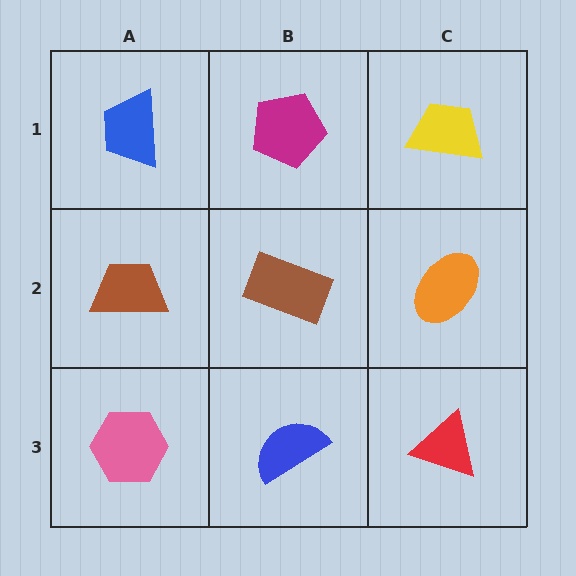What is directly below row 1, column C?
An orange ellipse.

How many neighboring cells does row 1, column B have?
3.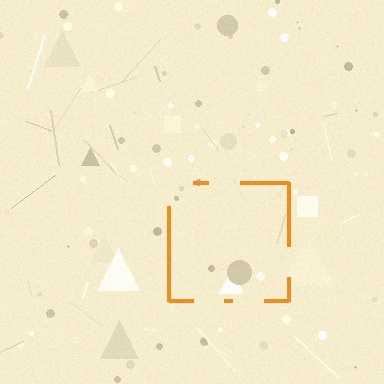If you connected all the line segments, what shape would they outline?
They would outline a square.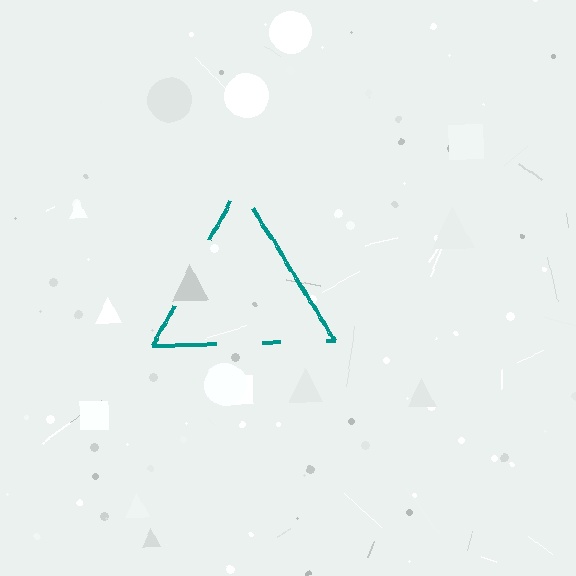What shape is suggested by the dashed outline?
The dashed outline suggests a triangle.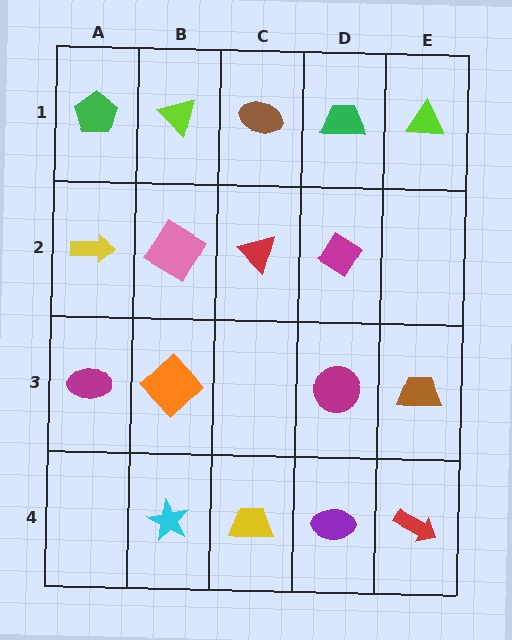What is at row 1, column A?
A green pentagon.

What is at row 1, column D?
A green trapezoid.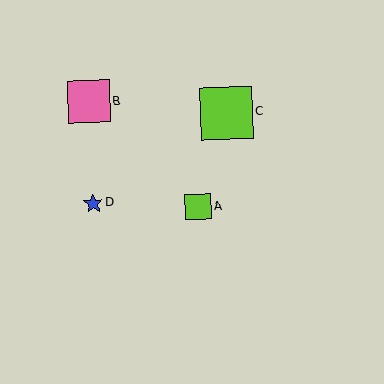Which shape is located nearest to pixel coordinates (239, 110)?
The lime square (labeled C) at (227, 113) is nearest to that location.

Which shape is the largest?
The lime square (labeled C) is the largest.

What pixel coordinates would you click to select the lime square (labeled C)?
Click at (227, 113) to select the lime square C.